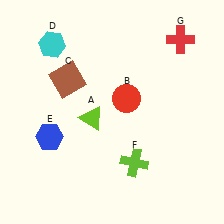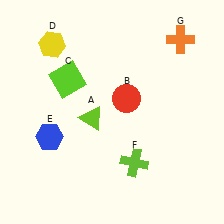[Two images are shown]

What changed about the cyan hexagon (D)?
In Image 1, D is cyan. In Image 2, it changed to yellow.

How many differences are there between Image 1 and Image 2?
There are 3 differences between the two images.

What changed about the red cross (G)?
In Image 1, G is red. In Image 2, it changed to orange.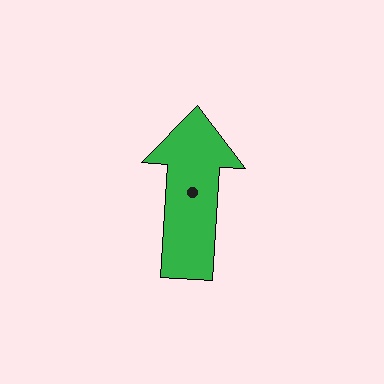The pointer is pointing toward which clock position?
Roughly 12 o'clock.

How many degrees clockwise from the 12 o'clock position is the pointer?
Approximately 3 degrees.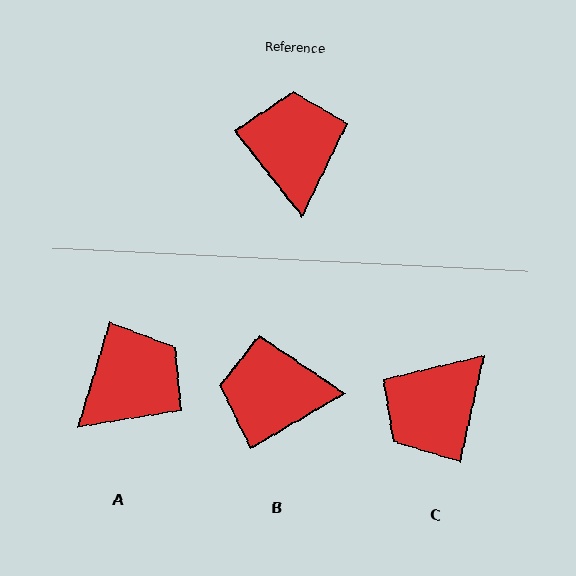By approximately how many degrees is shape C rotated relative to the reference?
Approximately 129 degrees counter-clockwise.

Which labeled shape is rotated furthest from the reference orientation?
C, about 129 degrees away.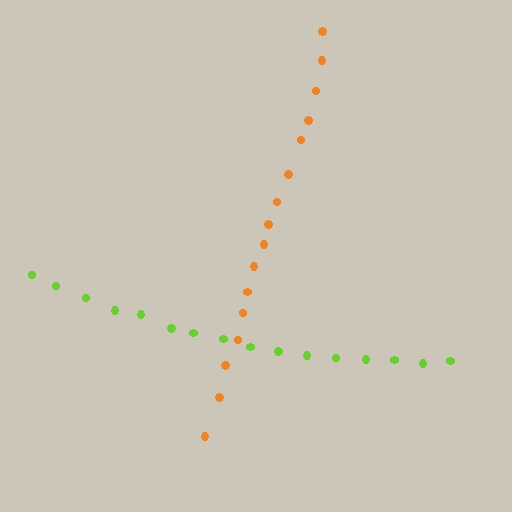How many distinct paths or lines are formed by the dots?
There are 2 distinct paths.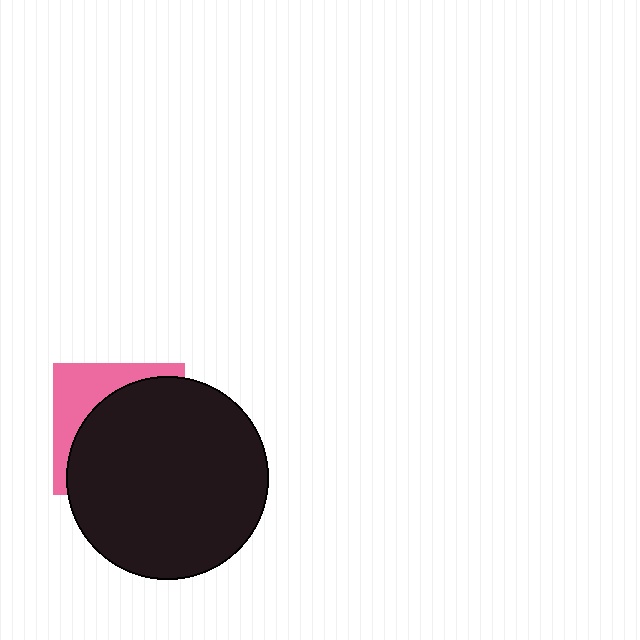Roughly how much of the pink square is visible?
A small part of it is visible (roughly 31%).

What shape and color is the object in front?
The object in front is a black circle.